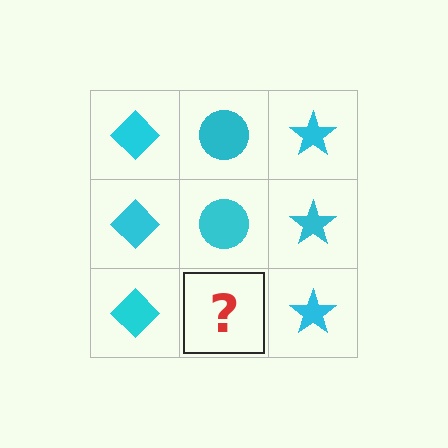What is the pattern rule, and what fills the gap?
The rule is that each column has a consistent shape. The gap should be filled with a cyan circle.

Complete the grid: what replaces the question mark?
The question mark should be replaced with a cyan circle.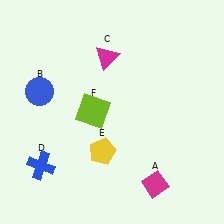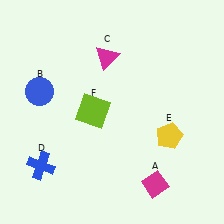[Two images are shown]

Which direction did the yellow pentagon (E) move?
The yellow pentagon (E) moved right.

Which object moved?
The yellow pentagon (E) moved right.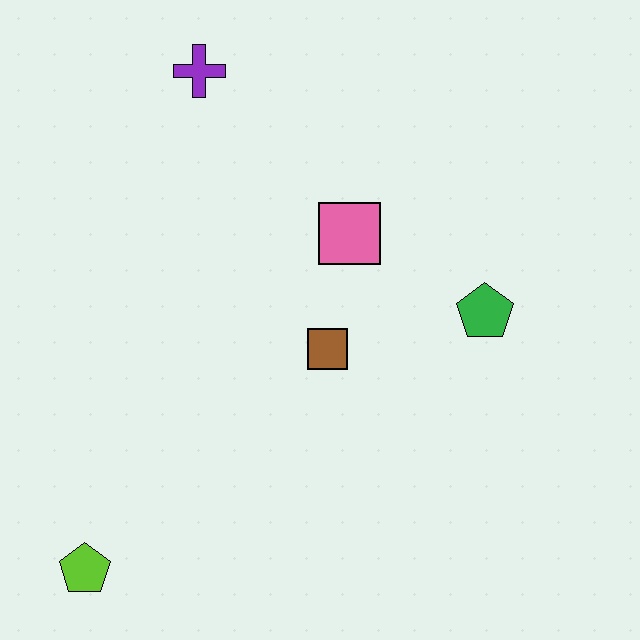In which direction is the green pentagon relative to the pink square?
The green pentagon is to the right of the pink square.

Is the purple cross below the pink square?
No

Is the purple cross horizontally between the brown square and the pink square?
No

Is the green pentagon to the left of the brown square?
No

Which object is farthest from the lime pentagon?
The purple cross is farthest from the lime pentagon.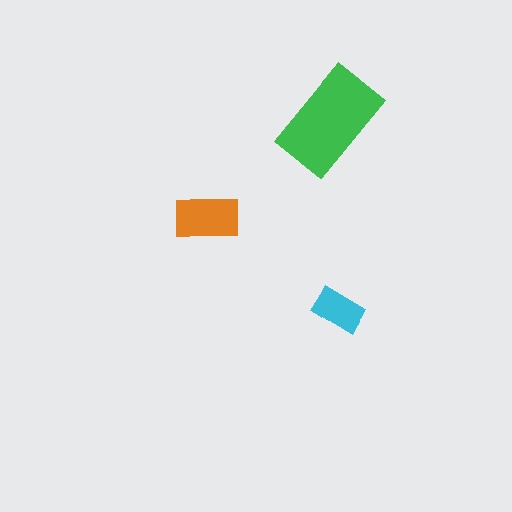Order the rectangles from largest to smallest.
the green one, the orange one, the cyan one.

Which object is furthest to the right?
The cyan rectangle is rightmost.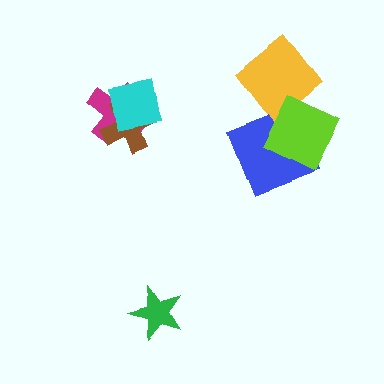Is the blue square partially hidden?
Yes, it is partially covered by another shape.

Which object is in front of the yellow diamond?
The lime diamond is in front of the yellow diamond.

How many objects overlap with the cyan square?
2 objects overlap with the cyan square.